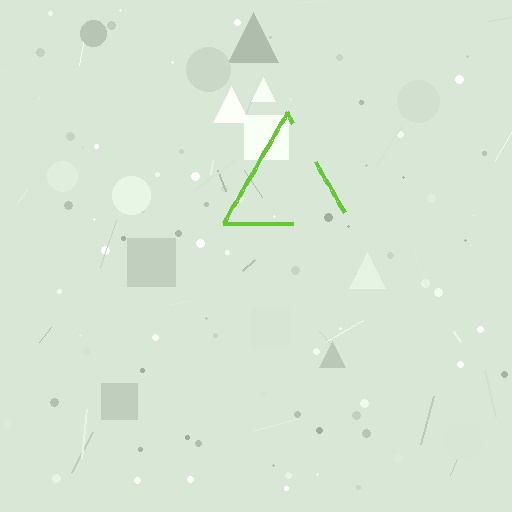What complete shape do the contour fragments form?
The contour fragments form a triangle.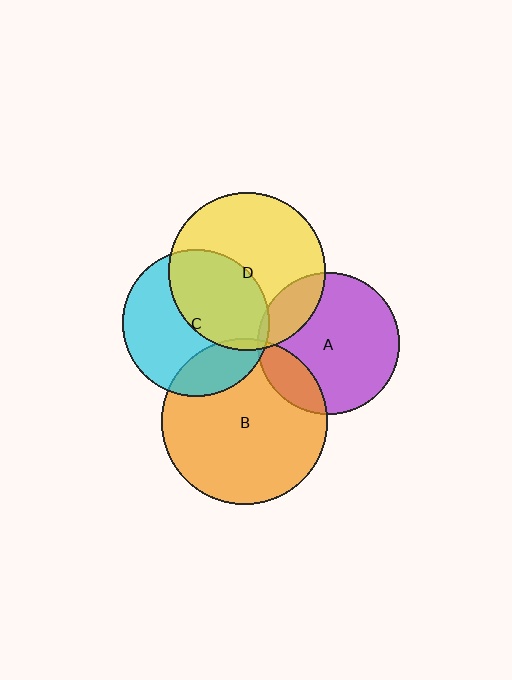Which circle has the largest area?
Circle B (orange).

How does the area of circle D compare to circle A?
Approximately 1.2 times.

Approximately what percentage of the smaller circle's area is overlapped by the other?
Approximately 5%.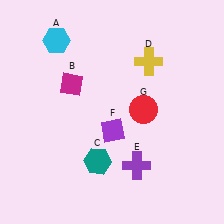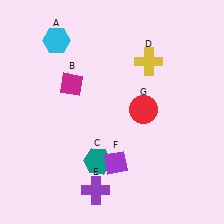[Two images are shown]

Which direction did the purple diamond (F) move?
The purple diamond (F) moved down.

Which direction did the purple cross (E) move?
The purple cross (E) moved left.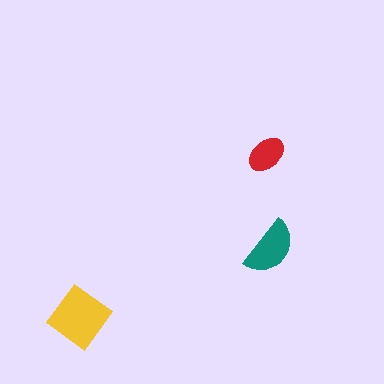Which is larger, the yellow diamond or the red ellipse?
The yellow diamond.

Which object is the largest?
The yellow diamond.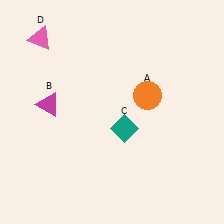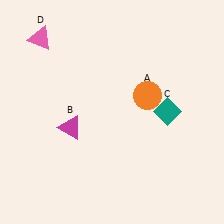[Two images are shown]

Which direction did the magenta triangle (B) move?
The magenta triangle (B) moved down.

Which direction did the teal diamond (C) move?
The teal diamond (C) moved right.